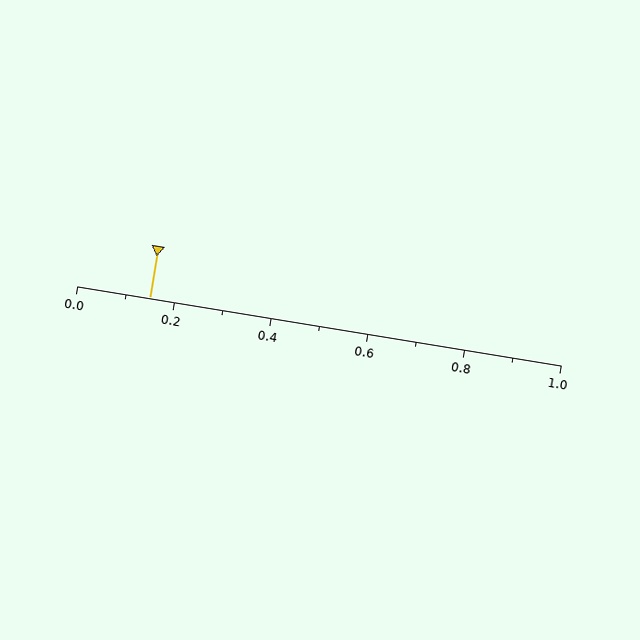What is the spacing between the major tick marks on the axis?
The major ticks are spaced 0.2 apart.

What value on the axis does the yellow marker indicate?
The marker indicates approximately 0.15.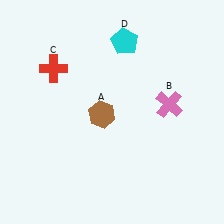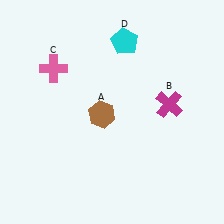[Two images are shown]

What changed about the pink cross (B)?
In Image 1, B is pink. In Image 2, it changed to magenta.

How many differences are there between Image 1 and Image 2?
There are 2 differences between the two images.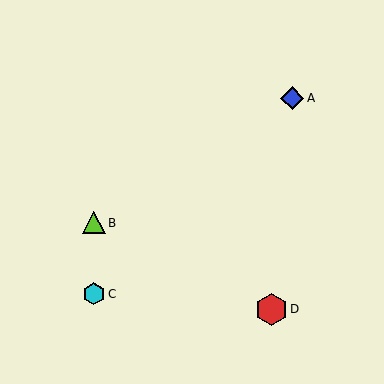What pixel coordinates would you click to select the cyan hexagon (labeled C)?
Click at (94, 294) to select the cyan hexagon C.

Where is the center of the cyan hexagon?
The center of the cyan hexagon is at (94, 294).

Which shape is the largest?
The red hexagon (labeled D) is the largest.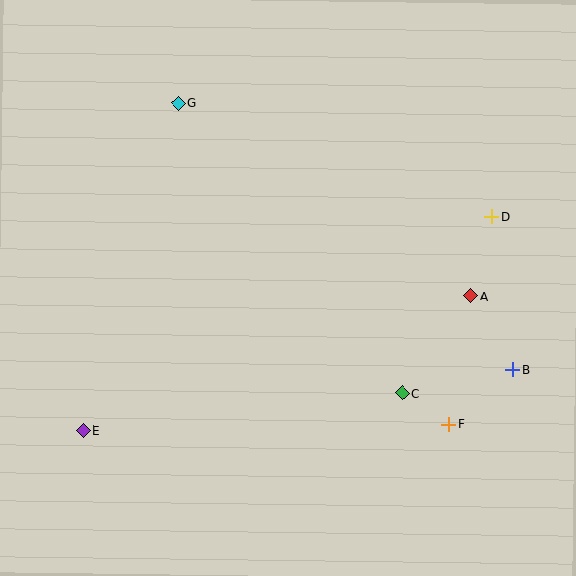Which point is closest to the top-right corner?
Point D is closest to the top-right corner.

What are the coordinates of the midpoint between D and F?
The midpoint between D and F is at (471, 321).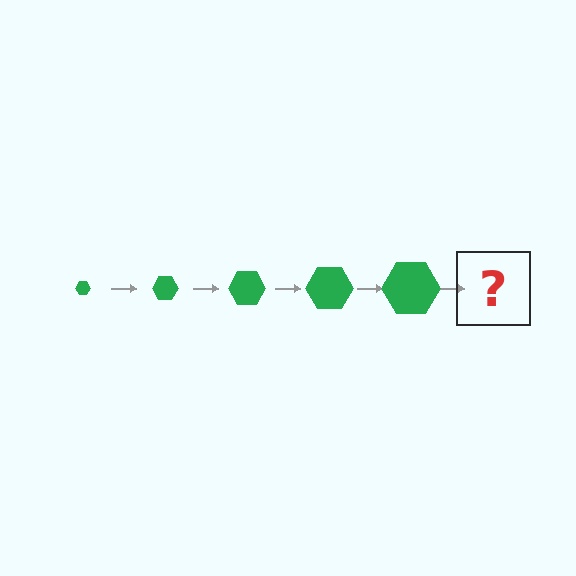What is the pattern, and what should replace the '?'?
The pattern is that the hexagon gets progressively larger each step. The '?' should be a green hexagon, larger than the previous one.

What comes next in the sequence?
The next element should be a green hexagon, larger than the previous one.